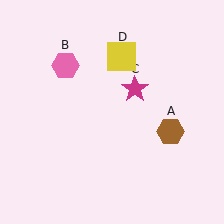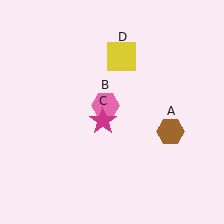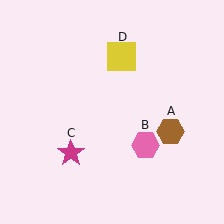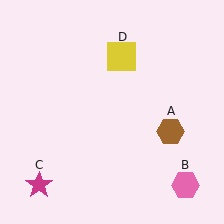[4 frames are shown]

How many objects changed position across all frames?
2 objects changed position: pink hexagon (object B), magenta star (object C).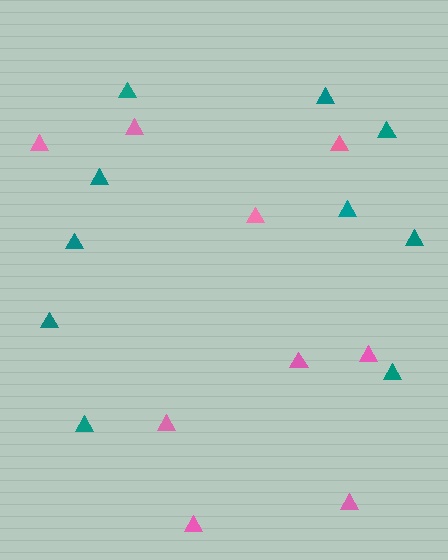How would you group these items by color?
There are 2 groups: one group of pink triangles (9) and one group of teal triangles (10).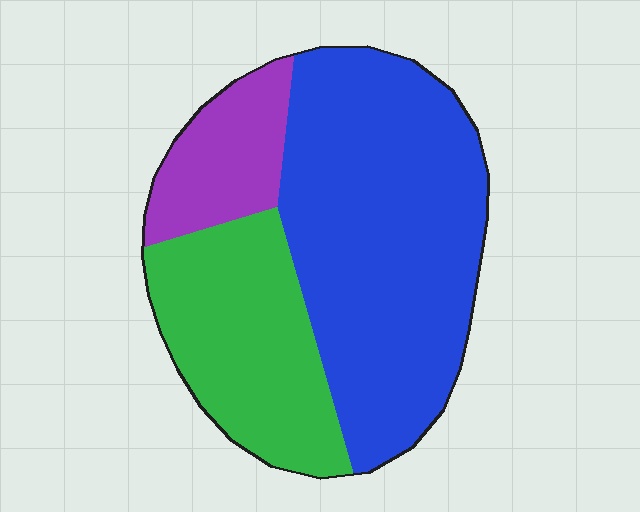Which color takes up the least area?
Purple, at roughly 15%.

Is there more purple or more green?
Green.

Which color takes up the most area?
Blue, at roughly 55%.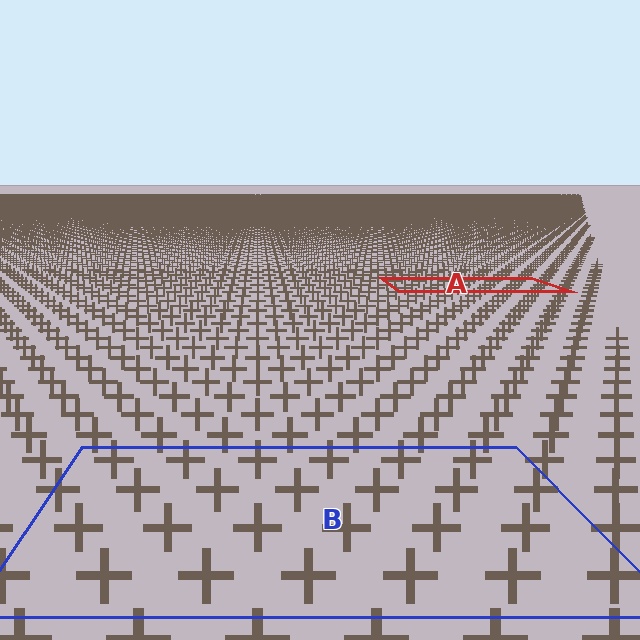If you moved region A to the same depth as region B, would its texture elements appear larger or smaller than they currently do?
They would appear larger. At a closer depth, the same texture elements are projected at a bigger on-screen size.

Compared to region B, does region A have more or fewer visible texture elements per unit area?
Region A has more texture elements per unit area — they are packed more densely because it is farther away.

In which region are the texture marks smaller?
The texture marks are smaller in region A, because it is farther away.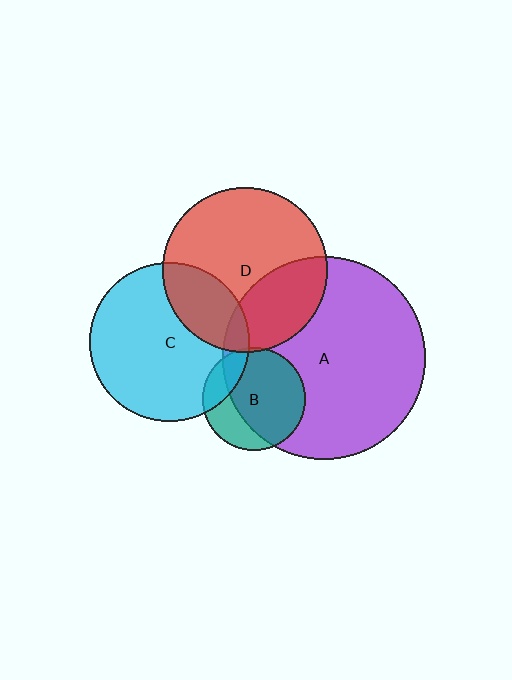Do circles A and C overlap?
Yes.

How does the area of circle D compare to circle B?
Approximately 2.6 times.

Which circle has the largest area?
Circle A (purple).